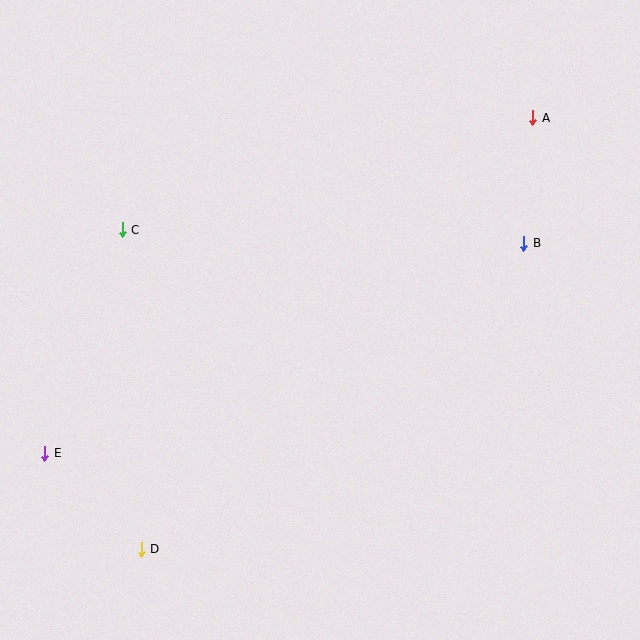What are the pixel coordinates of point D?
Point D is at (141, 549).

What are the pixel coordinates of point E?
Point E is at (45, 453).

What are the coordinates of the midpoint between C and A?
The midpoint between C and A is at (327, 174).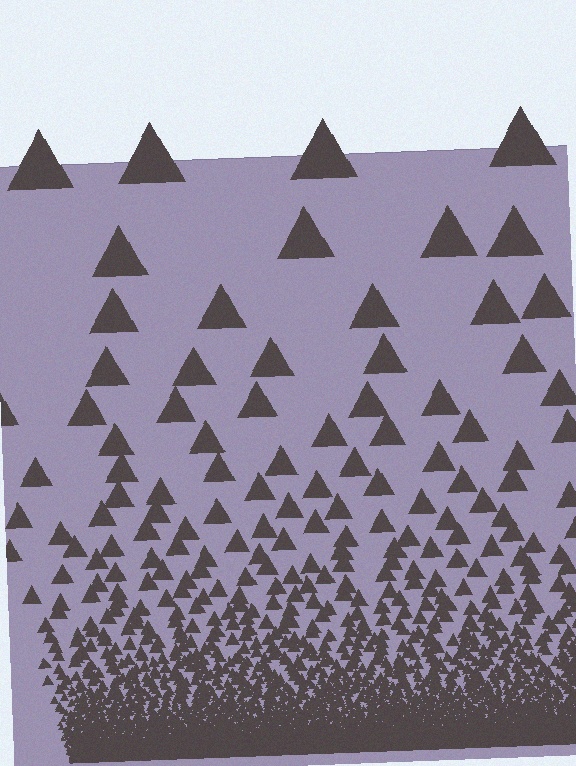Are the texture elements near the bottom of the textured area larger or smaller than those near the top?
Smaller. The gradient is inverted — elements near the bottom are smaller and denser.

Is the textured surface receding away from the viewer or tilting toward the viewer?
The surface appears to tilt toward the viewer. Texture elements get larger and sparser toward the top.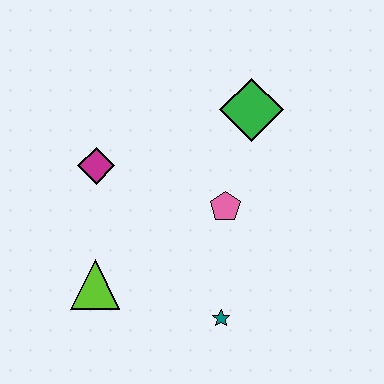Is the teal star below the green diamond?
Yes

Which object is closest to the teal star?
The pink pentagon is closest to the teal star.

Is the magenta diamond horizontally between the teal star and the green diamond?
No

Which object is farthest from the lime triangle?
The green diamond is farthest from the lime triangle.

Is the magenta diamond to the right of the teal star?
No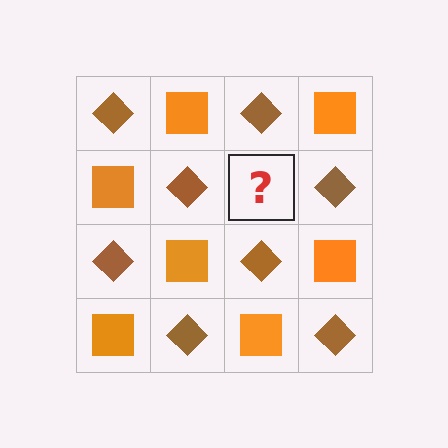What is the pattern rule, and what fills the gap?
The rule is that it alternates brown diamond and orange square in a checkerboard pattern. The gap should be filled with an orange square.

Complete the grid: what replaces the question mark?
The question mark should be replaced with an orange square.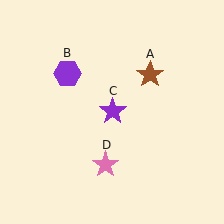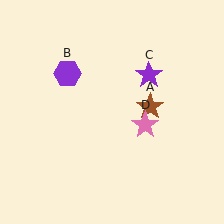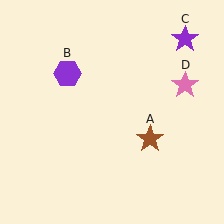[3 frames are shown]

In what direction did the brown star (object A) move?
The brown star (object A) moved down.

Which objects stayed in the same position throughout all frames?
Purple hexagon (object B) remained stationary.